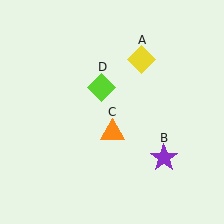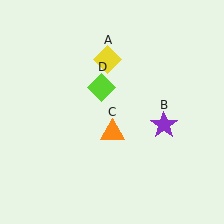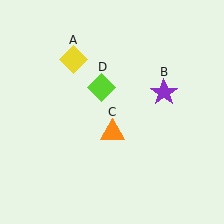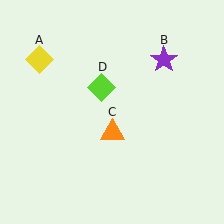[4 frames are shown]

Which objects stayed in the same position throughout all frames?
Orange triangle (object C) and lime diamond (object D) remained stationary.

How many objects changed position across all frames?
2 objects changed position: yellow diamond (object A), purple star (object B).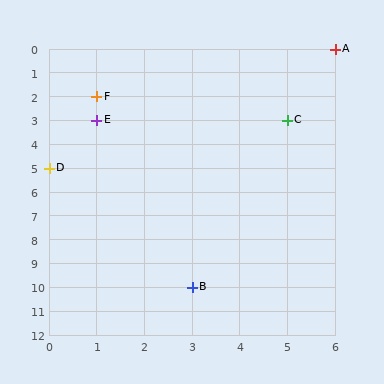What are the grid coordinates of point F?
Point F is at grid coordinates (1, 2).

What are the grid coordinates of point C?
Point C is at grid coordinates (5, 3).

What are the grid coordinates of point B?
Point B is at grid coordinates (3, 10).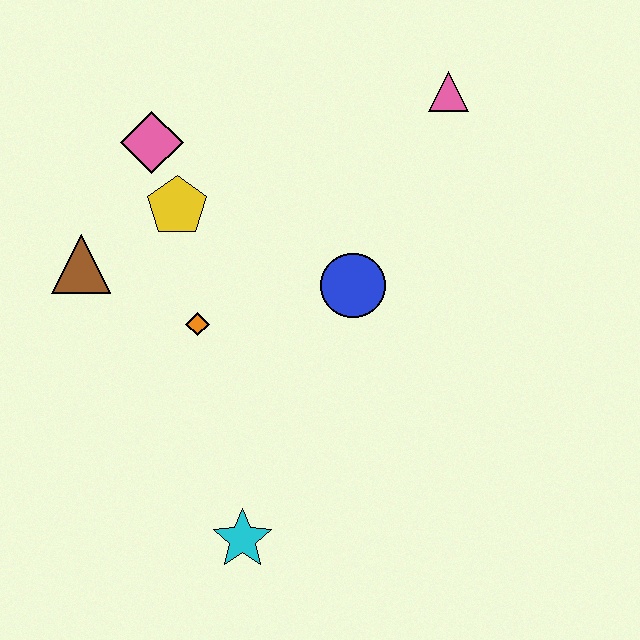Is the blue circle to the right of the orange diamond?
Yes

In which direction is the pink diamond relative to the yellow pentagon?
The pink diamond is above the yellow pentagon.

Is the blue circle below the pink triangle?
Yes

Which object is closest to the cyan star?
The orange diamond is closest to the cyan star.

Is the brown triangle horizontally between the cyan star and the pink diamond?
No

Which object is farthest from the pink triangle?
The cyan star is farthest from the pink triangle.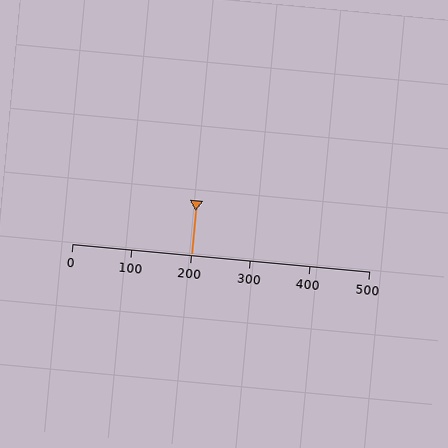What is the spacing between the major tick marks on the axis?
The major ticks are spaced 100 apart.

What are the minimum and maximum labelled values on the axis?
The axis runs from 0 to 500.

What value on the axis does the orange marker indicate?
The marker indicates approximately 200.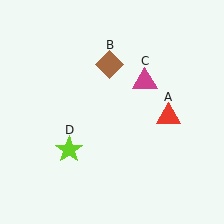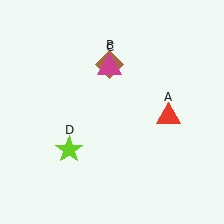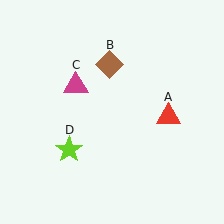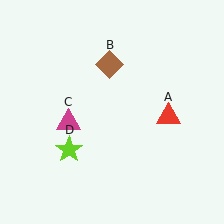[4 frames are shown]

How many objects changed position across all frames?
1 object changed position: magenta triangle (object C).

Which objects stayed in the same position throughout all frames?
Red triangle (object A) and brown diamond (object B) and lime star (object D) remained stationary.